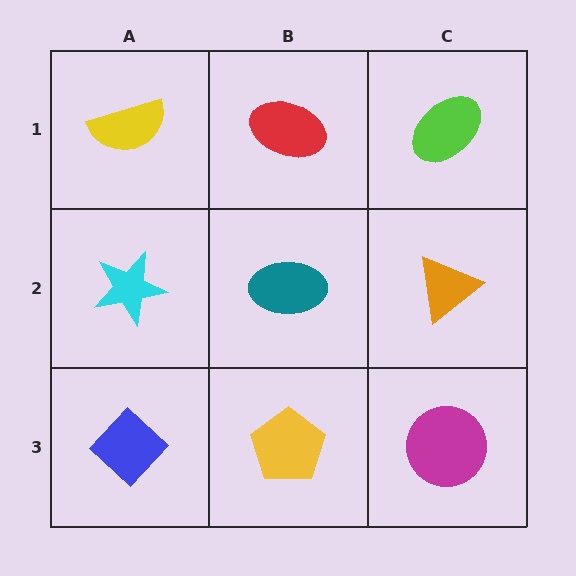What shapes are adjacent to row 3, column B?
A teal ellipse (row 2, column B), a blue diamond (row 3, column A), a magenta circle (row 3, column C).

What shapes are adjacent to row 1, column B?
A teal ellipse (row 2, column B), a yellow semicircle (row 1, column A), a lime ellipse (row 1, column C).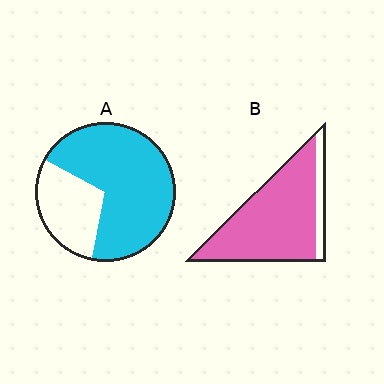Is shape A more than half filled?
Yes.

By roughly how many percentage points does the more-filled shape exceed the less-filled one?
By roughly 15 percentage points (B over A).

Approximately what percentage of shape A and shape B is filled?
A is approximately 70% and B is approximately 85%.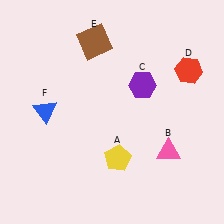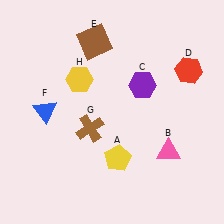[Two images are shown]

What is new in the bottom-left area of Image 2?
A brown cross (G) was added in the bottom-left area of Image 2.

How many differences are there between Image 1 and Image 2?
There are 2 differences between the two images.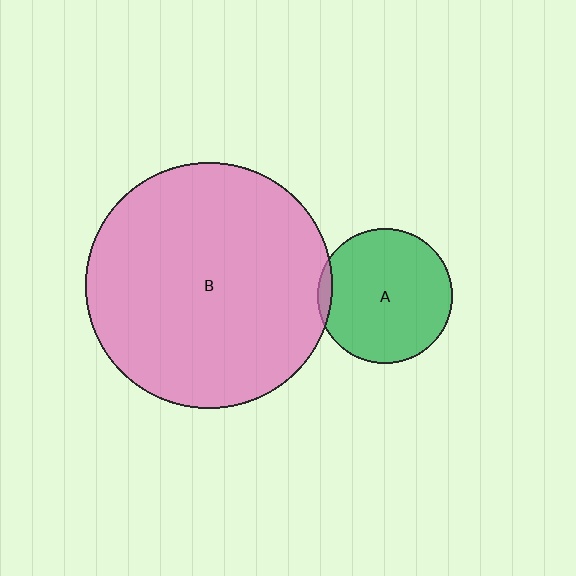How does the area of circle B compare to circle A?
Approximately 3.3 times.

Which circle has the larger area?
Circle B (pink).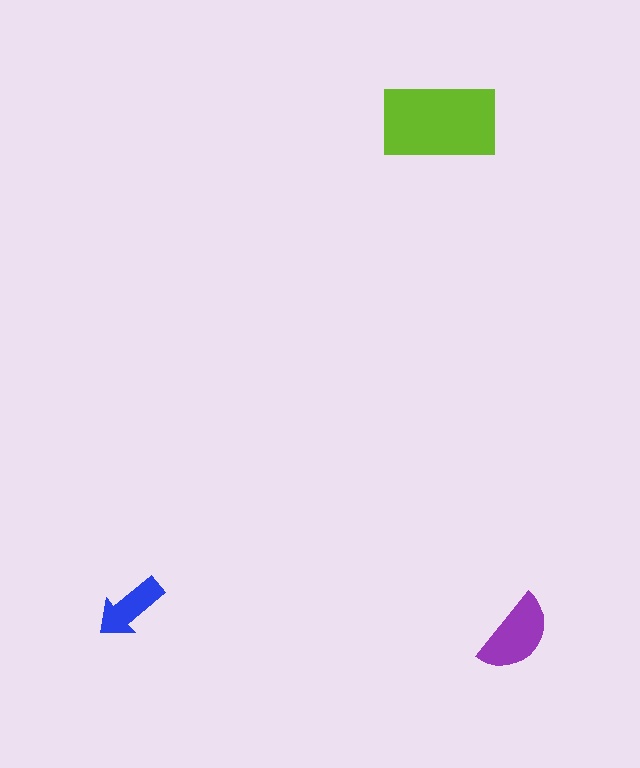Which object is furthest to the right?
The purple semicircle is rightmost.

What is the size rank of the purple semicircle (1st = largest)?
2nd.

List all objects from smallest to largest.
The blue arrow, the purple semicircle, the lime rectangle.